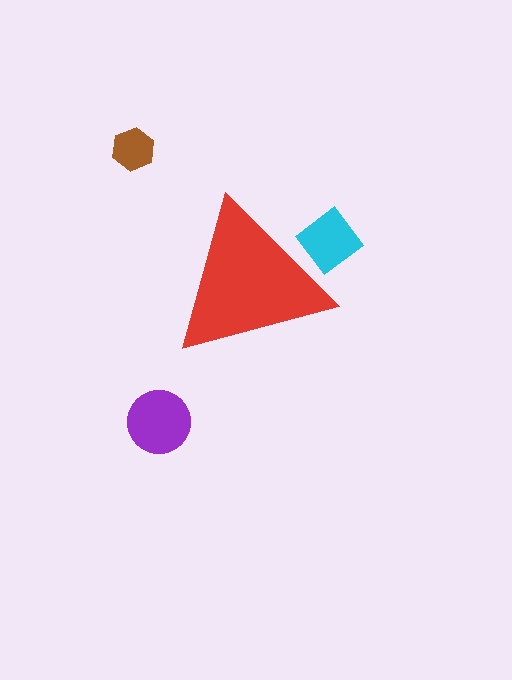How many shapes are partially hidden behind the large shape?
1 shape is partially hidden.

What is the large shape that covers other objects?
A red triangle.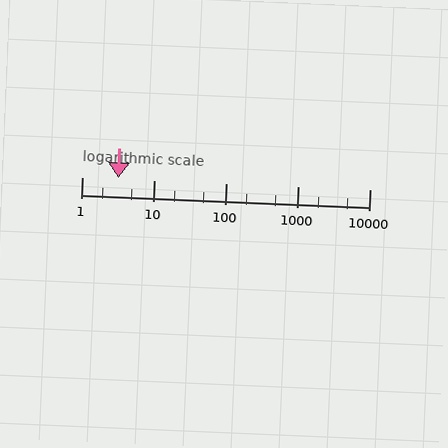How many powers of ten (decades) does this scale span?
The scale spans 4 decades, from 1 to 10000.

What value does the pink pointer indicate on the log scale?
The pointer indicates approximately 3.2.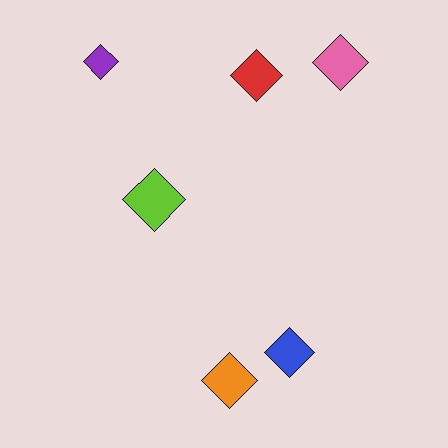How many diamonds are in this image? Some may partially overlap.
There are 6 diamonds.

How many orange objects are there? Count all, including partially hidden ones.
There is 1 orange object.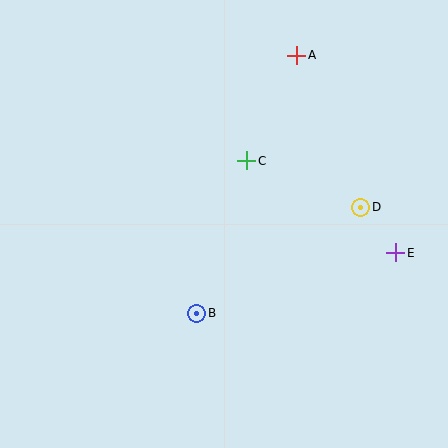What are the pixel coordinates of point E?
Point E is at (396, 253).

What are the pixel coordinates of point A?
Point A is at (297, 55).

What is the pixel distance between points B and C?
The distance between B and C is 160 pixels.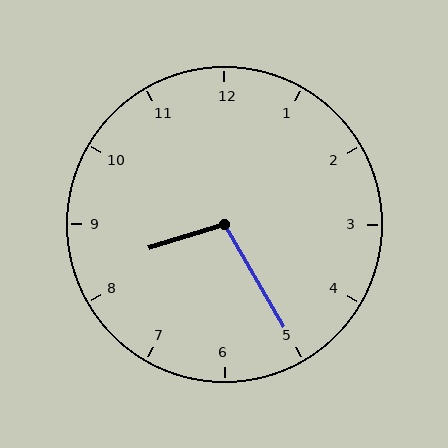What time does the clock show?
8:25.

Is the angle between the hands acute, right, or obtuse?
It is obtuse.